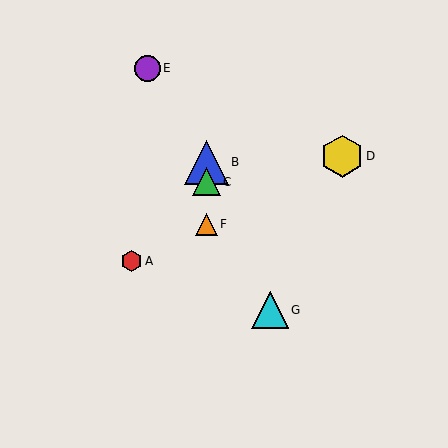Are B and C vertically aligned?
Yes, both are at x≈206.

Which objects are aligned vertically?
Objects B, C, F are aligned vertically.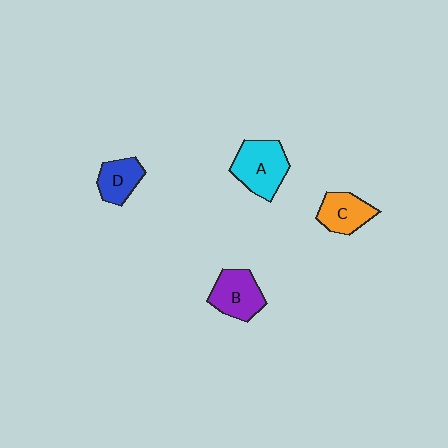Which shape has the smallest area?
Shape D (blue).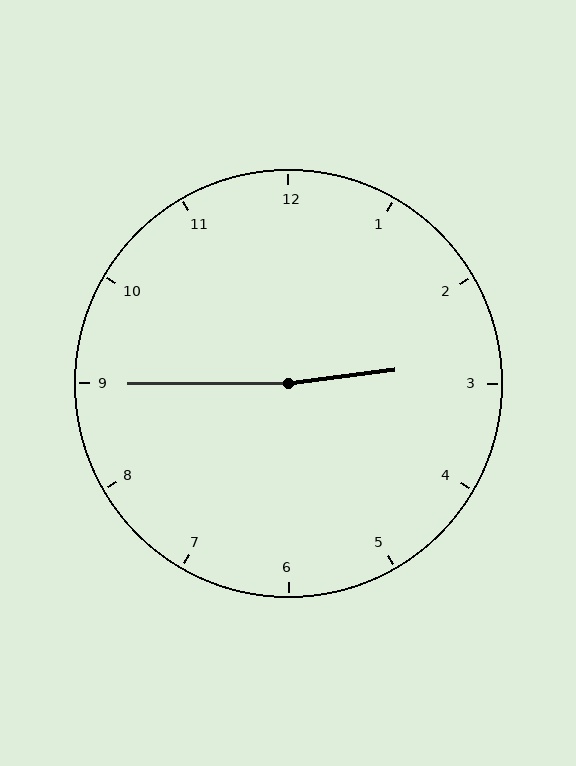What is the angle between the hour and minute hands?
Approximately 172 degrees.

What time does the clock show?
2:45.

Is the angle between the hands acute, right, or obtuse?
It is obtuse.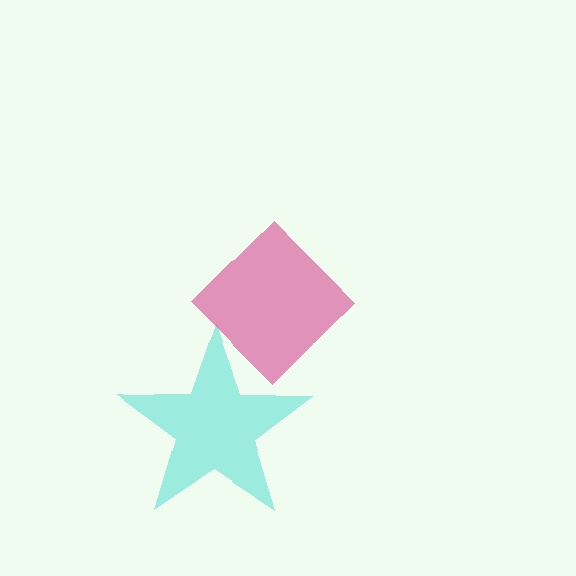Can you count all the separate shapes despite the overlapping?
Yes, there are 2 separate shapes.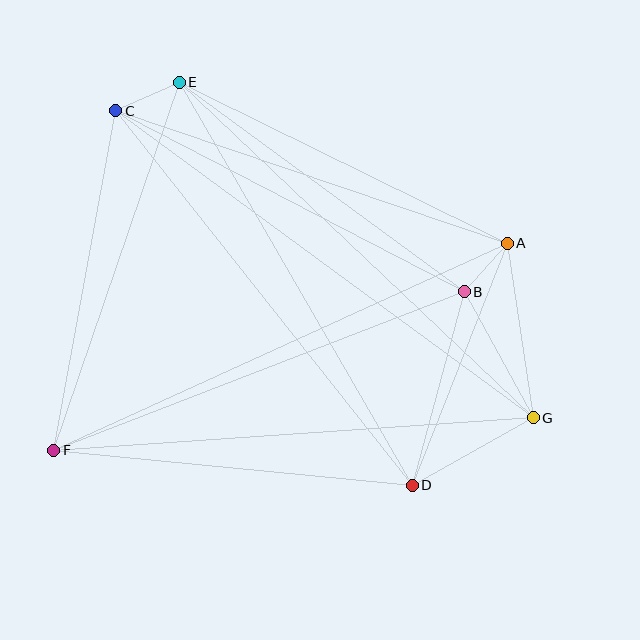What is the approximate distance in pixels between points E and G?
The distance between E and G is approximately 488 pixels.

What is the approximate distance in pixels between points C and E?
The distance between C and E is approximately 70 pixels.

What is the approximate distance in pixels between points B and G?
The distance between B and G is approximately 144 pixels.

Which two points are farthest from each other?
Points C and G are farthest from each other.